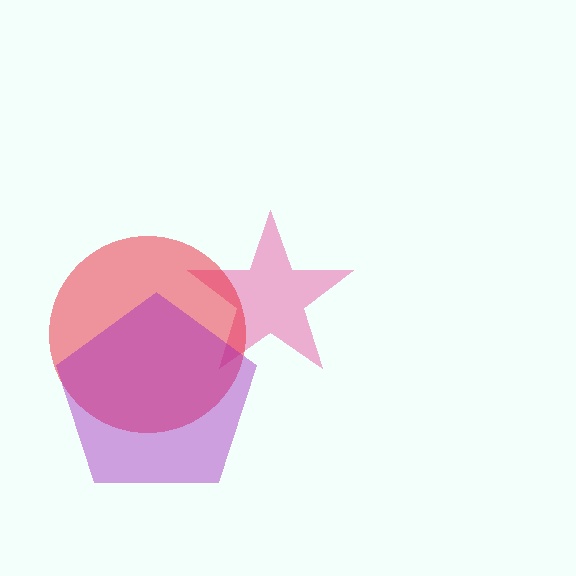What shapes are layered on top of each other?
The layered shapes are: a pink star, a red circle, a purple pentagon.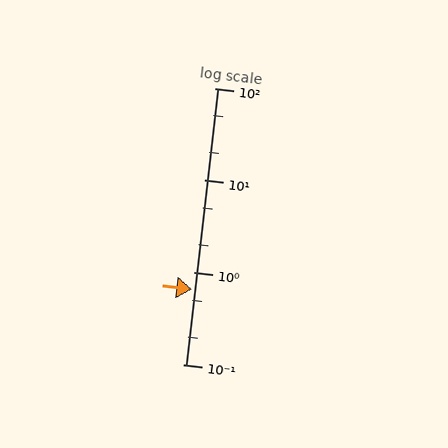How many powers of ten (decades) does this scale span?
The scale spans 3 decades, from 0.1 to 100.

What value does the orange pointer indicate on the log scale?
The pointer indicates approximately 0.66.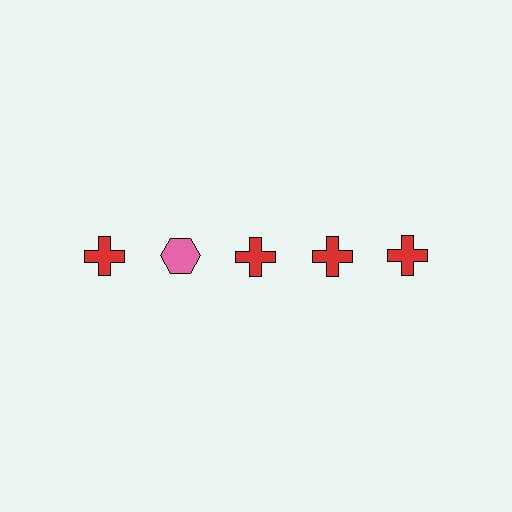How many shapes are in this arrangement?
There are 5 shapes arranged in a grid pattern.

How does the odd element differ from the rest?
It differs in both color (pink instead of red) and shape (hexagon instead of cross).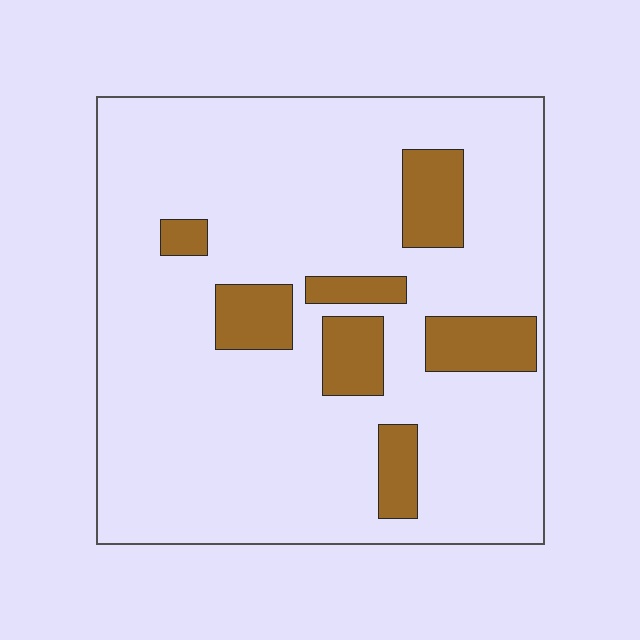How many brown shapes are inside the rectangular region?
7.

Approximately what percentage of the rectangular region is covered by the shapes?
Approximately 15%.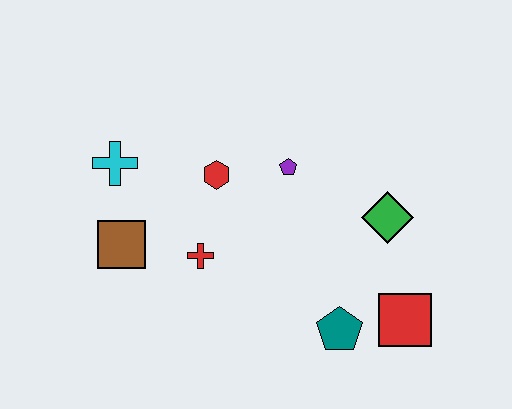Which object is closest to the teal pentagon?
The red square is closest to the teal pentagon.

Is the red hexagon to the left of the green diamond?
Yes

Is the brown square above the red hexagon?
No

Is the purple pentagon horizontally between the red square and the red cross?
Yes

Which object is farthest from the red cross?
The red square is farthest from the red cross.